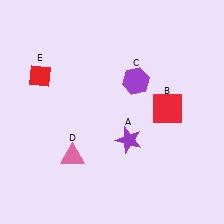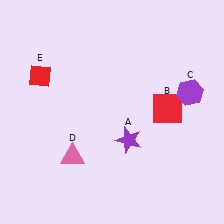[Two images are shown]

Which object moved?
The purple hexagon (C) moved right.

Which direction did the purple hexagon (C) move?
The purple hexagon (C) moved right.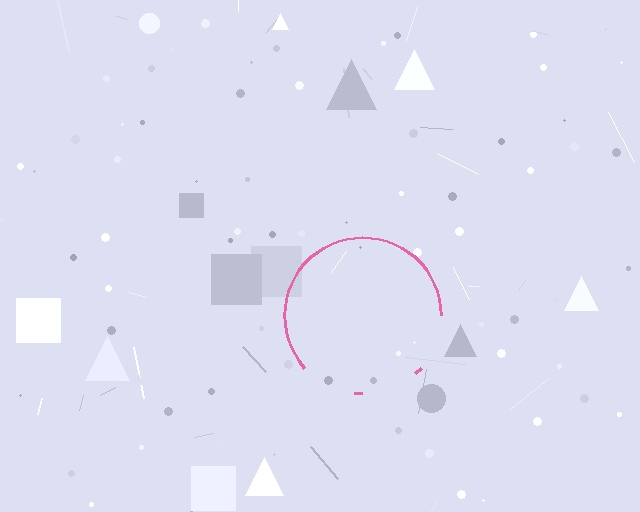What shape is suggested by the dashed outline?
The dashed outline suggests a circle.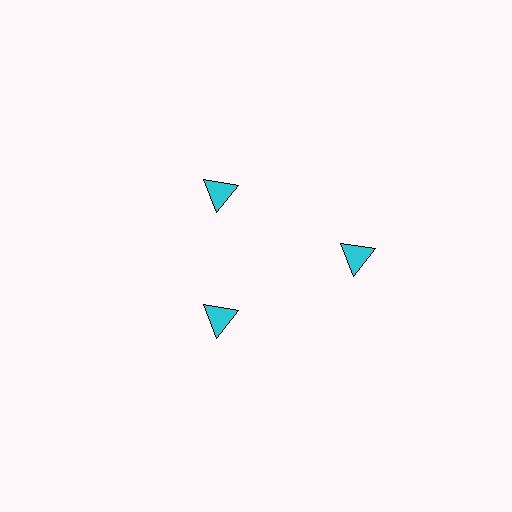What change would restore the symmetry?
The symmetry would be restored by moving it inward, back onto the ring so that all 3 triangles sit at equal angles and equal distance from the center.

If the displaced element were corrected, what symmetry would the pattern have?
It would have 3-fold rotational symmetry — the pattern would map onto itself every 120 degrees.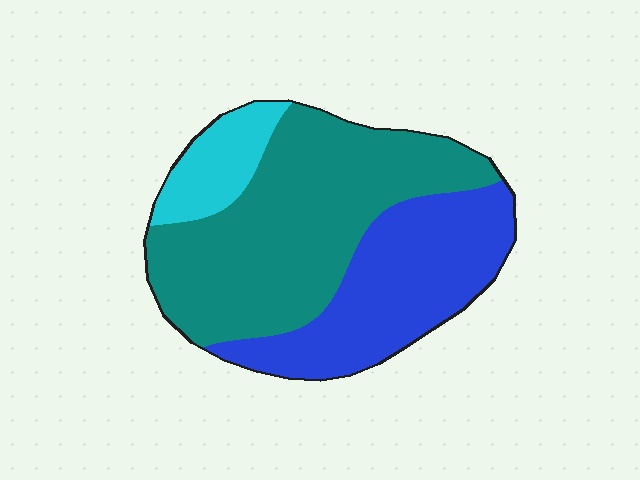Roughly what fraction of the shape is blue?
Blue covers 35% of the shape.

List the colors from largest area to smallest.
From largest to smallest: teal, blue, cyan.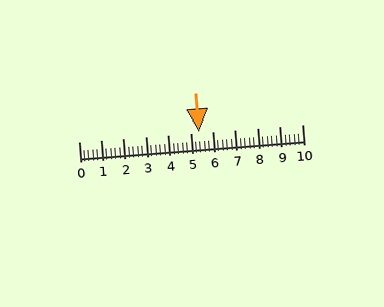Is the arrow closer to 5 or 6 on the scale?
The arrow is closer to 5.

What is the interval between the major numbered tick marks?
The major tick marks are spaced 1 units apart.